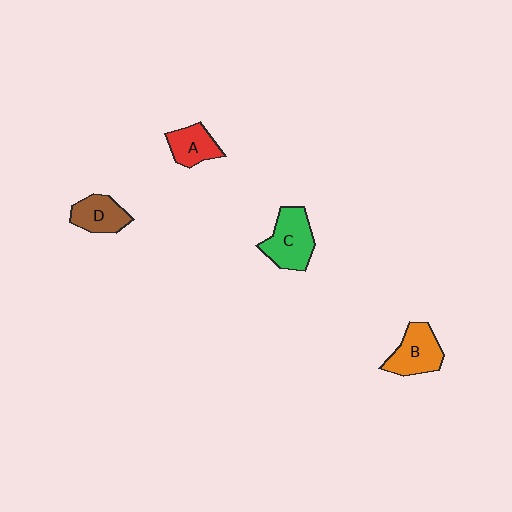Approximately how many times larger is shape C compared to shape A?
Approximately 1.5 times.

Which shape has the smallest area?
Shape A (red).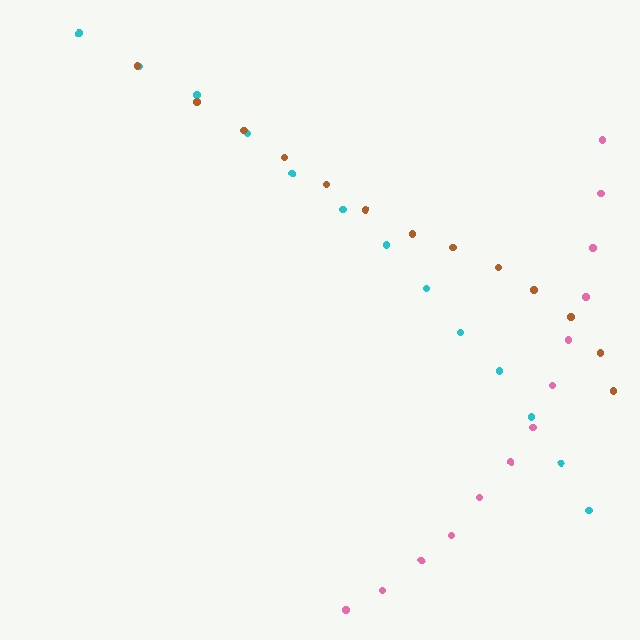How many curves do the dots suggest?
There are 3 distinct paths.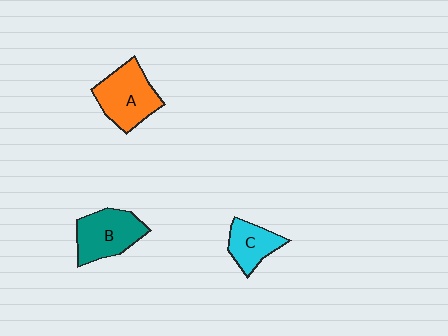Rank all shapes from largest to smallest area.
From largest to smallest: A (orange), B (teal), C (cyan).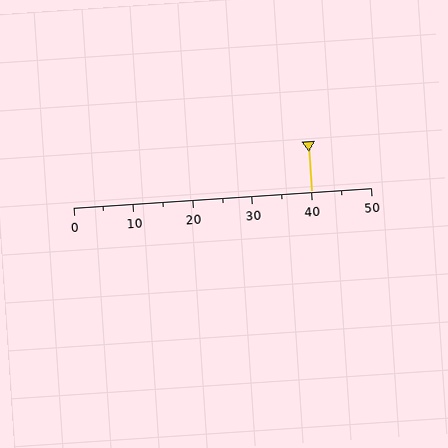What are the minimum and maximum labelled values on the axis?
The axis runs from 0 to 50.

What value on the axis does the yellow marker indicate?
The marker indicates approximately 40.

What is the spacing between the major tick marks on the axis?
The major ticks are spaced 10 apart.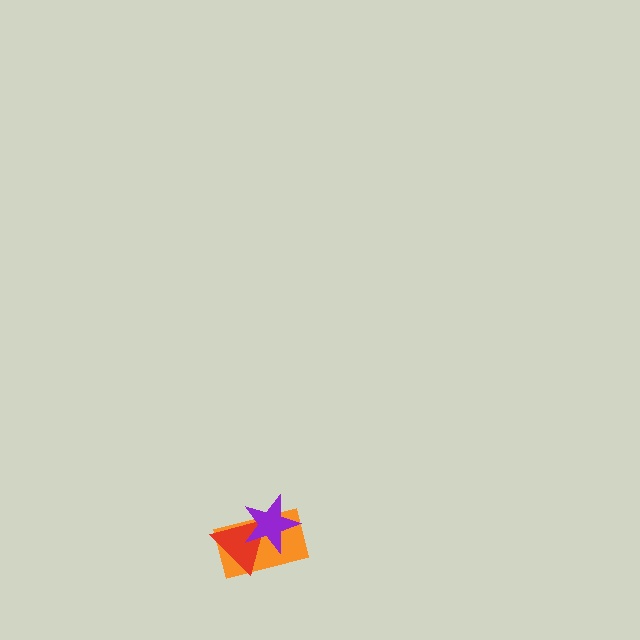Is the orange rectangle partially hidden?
Yes, it is partially covered by another shape.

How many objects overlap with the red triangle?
2 objects overlap with the red triangle.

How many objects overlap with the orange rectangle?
2 objects overlap with the orange rectangle.